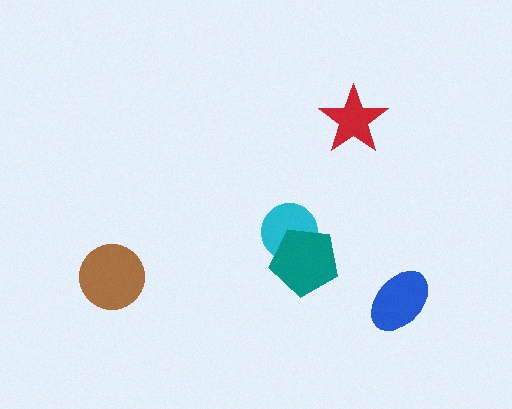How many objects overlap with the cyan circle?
1 object overlaps with the cyan circle.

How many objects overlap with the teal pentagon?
1 object overlaps with the teal pentagon.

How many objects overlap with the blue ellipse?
0 objects overlap with the blue ellipse.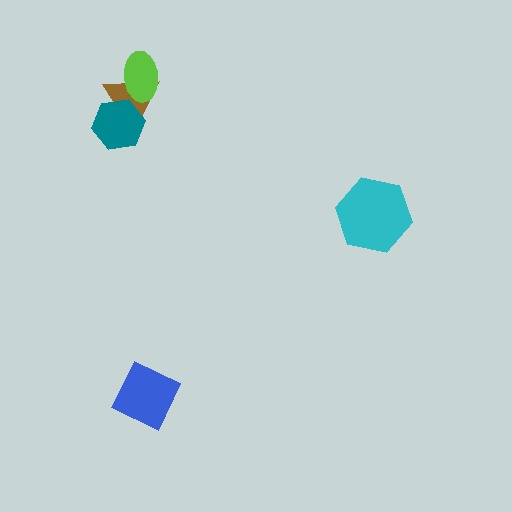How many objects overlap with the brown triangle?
2 objects overlap with the brown triangle.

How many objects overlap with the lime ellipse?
1 object overlaps with the lime ellipse.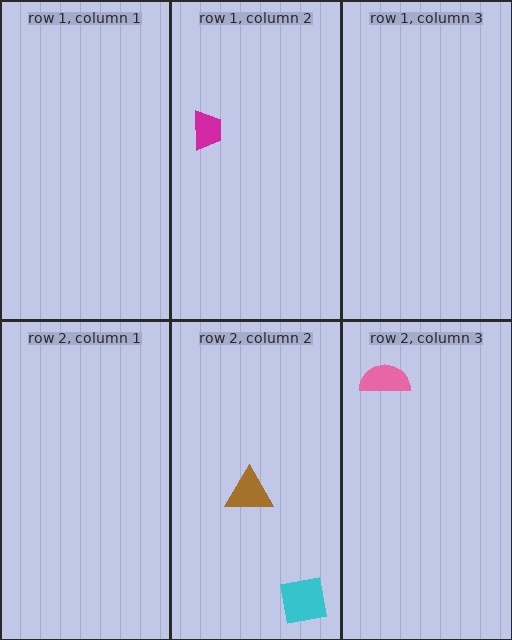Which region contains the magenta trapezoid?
The row 1, column 2 region.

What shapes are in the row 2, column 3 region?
The pink semicircle.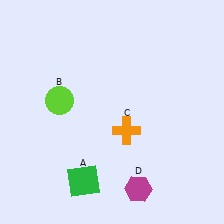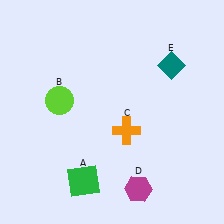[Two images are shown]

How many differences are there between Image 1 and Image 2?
There is 1 difference between the two images.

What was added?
A teal diamond (E) was added in Image 2.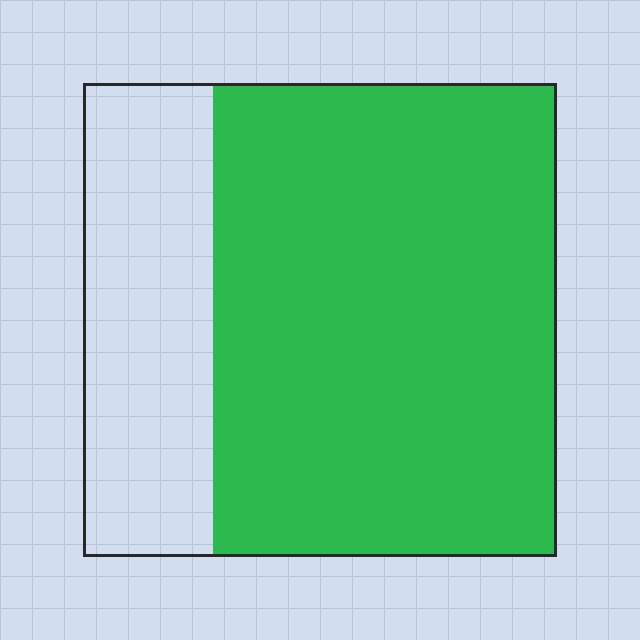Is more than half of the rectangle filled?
Yes.